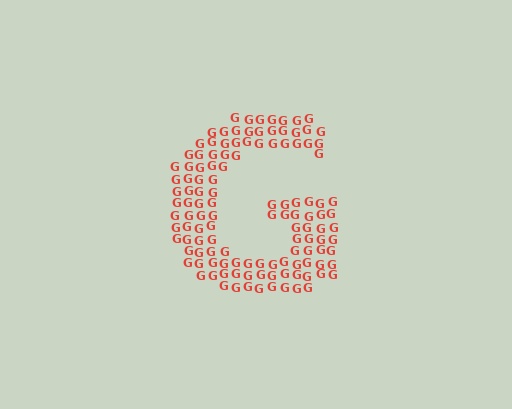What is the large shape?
The large shape is the letter G.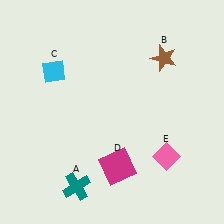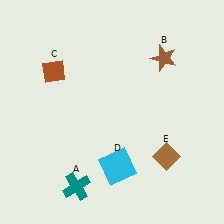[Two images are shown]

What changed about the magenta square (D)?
In Image 1, D is magenta. In Image 2, it changed to cyan.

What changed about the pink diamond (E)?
In Image 1, E is pink. In Image 2, it changed to brown.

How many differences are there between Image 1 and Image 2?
There are 3 differences between the two images.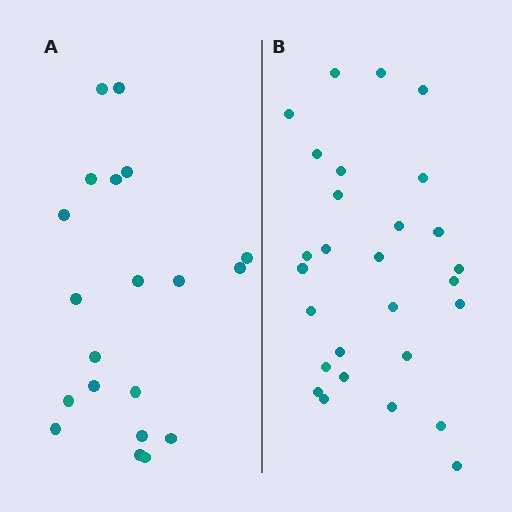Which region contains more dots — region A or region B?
Region B (the right region) has more dots.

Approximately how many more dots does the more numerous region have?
Region B has roughly 8 or so more dots than region A.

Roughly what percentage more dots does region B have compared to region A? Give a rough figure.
About 40% more.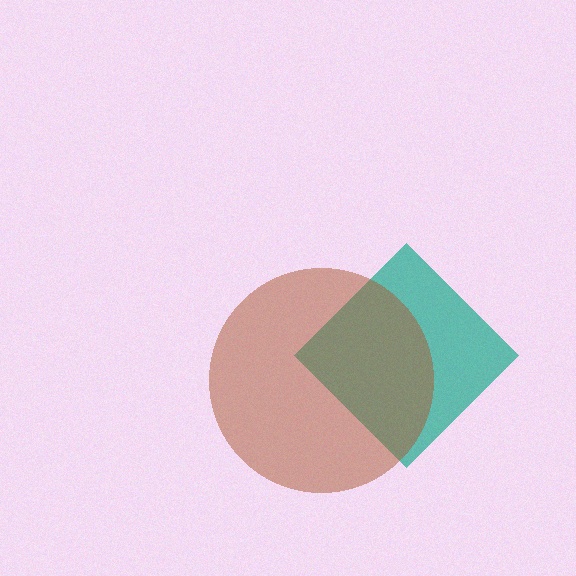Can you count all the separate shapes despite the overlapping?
Yes, there are 2 separate shapes.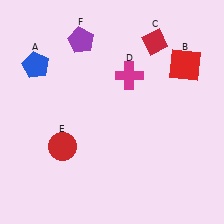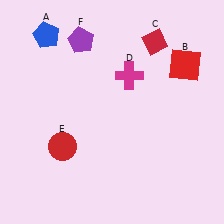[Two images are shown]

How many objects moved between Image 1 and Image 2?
1 object moved between the two images.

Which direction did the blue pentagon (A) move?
The blue pentagon (A) moved up.